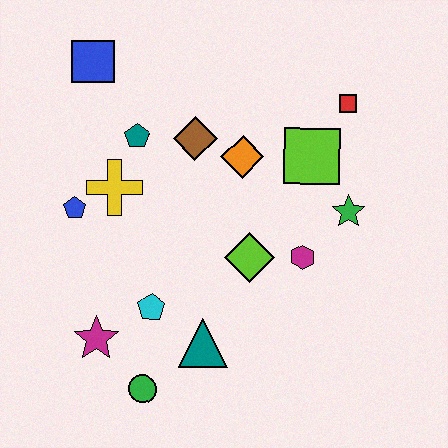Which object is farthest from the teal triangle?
The blue square is farthest from the teal triangle.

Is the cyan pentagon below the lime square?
Yes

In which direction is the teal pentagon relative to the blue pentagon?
The teal pentagon is above the blue pentagon.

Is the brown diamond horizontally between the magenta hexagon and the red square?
No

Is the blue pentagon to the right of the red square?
No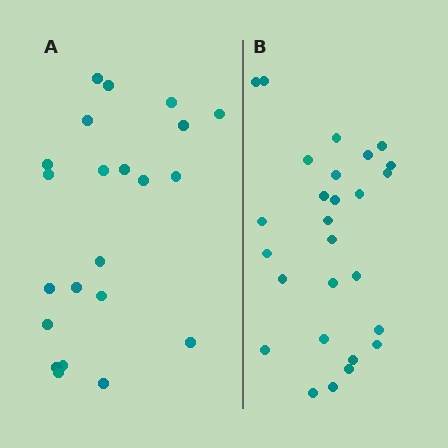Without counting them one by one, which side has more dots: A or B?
Region B (the right region) has more dots.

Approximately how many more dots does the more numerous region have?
Region B has about 5 more dots than region A.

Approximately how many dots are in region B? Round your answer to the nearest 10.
About 30 dots. (The exact count is 27, which rounds to 30.)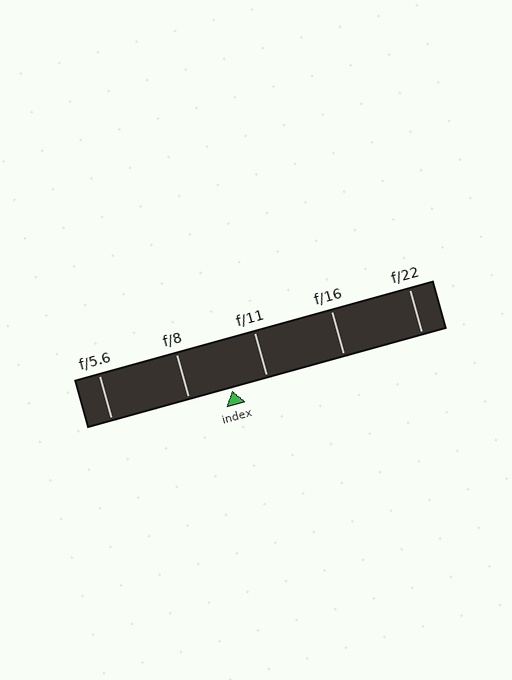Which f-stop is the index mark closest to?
The index mark is closest to f/11.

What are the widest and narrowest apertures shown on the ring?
The widest aperture shown is f/5.6 and the narrowest is f/22.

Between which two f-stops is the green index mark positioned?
The index mark is between f/8 and f/11.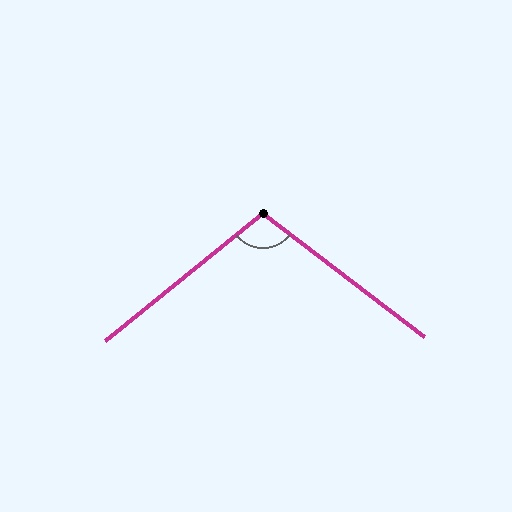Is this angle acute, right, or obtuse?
It is obtuse.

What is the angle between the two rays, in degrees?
Approximately 104 degrees.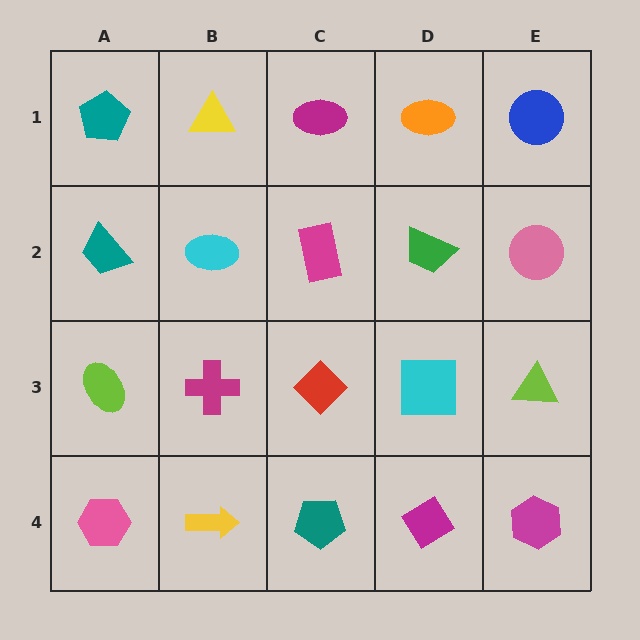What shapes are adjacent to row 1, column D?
A green trapezoid (row 2, column D), a magenta ellipse (row 1, column C), a blue circle (row 1, column E).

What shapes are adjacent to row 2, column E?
A blue circle (row 1, column E), a lime triangle (row 3, column E), a green trapezoid (row 2, column D).